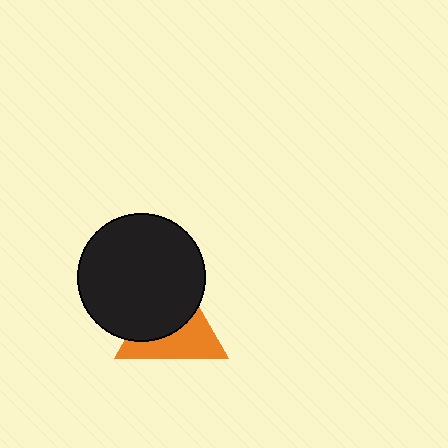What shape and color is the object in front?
The object in front is a black circle.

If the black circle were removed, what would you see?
You would see the complete orange triangle.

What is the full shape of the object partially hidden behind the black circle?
The partially hidden object is an orange triangle.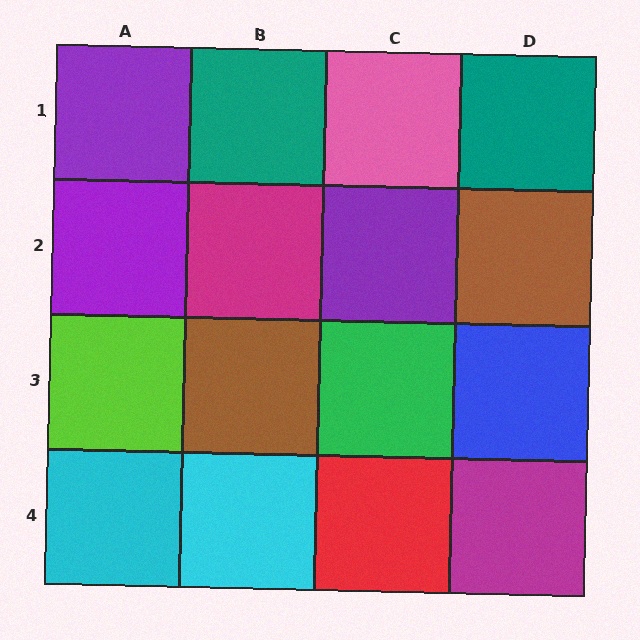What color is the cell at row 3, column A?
Lime.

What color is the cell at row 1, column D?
Teal.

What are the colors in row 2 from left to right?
Purple, magenta, purple, brown.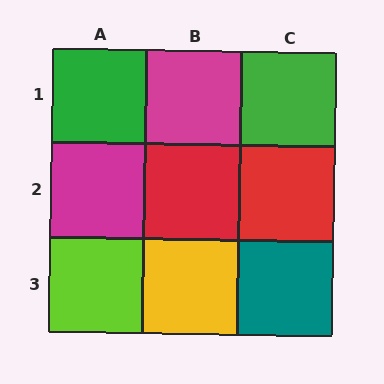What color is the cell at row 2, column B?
Red.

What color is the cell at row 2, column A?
Magenta.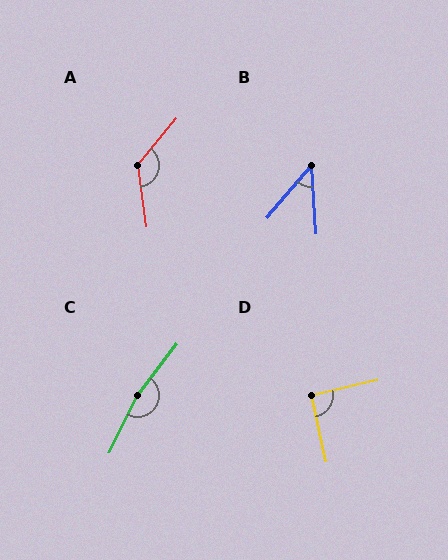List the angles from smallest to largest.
B (43°), D (91°), A (132°), C (169°).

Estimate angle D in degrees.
Approximately 91 degrees.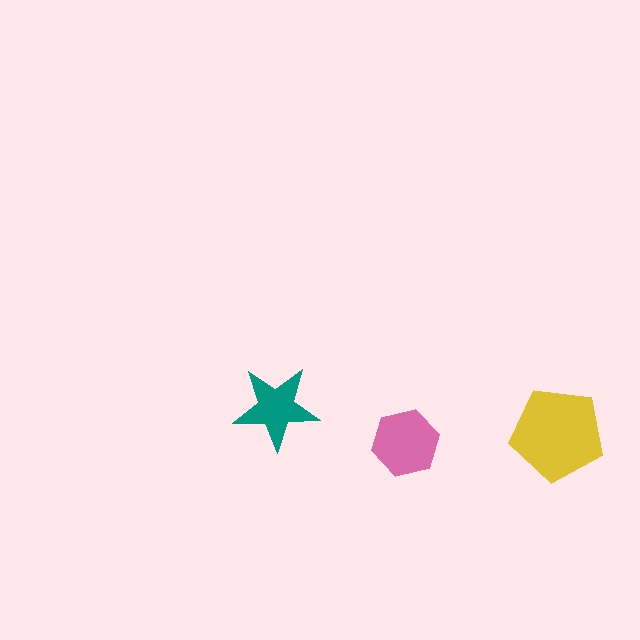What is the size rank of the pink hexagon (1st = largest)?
2nd.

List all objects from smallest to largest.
The teal star, the pink hexagon, the yellow pentagon.